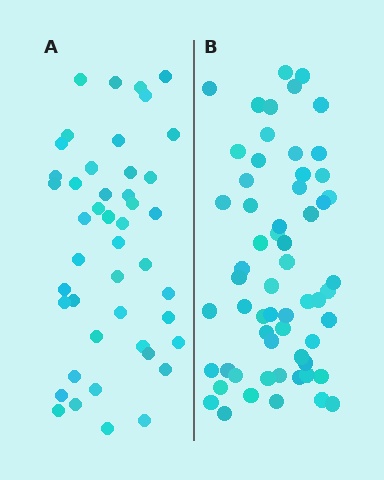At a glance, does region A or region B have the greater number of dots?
Region B (the right region) has more dots.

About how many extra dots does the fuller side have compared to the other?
Region B has approximately 15 more dots than region A.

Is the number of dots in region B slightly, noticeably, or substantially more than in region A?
Region B has noticeably more, but not dramatically so. The ratio is roughly 1.3 to 1.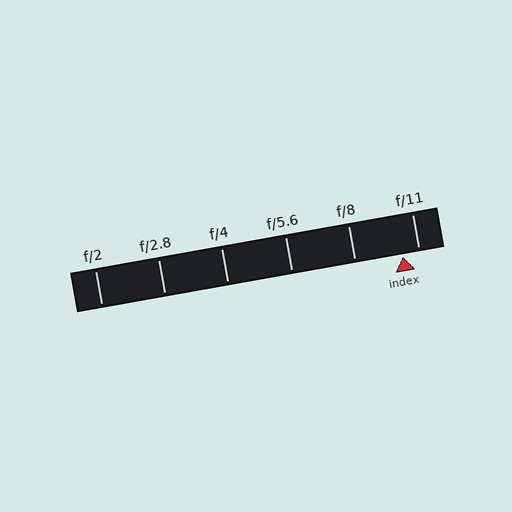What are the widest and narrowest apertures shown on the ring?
The widest aperture shown is f/2 and the narrowest is f/11.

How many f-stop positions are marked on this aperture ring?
There are 6 f-stop positions marked.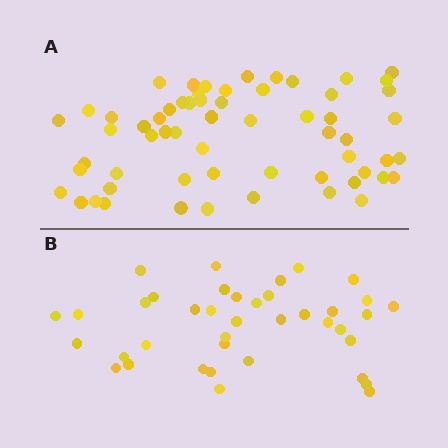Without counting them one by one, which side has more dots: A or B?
Region A (the top region) has more dots.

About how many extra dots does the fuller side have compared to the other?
Region A has approximately 20 more dots than region B.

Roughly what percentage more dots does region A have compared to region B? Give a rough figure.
About 55% more.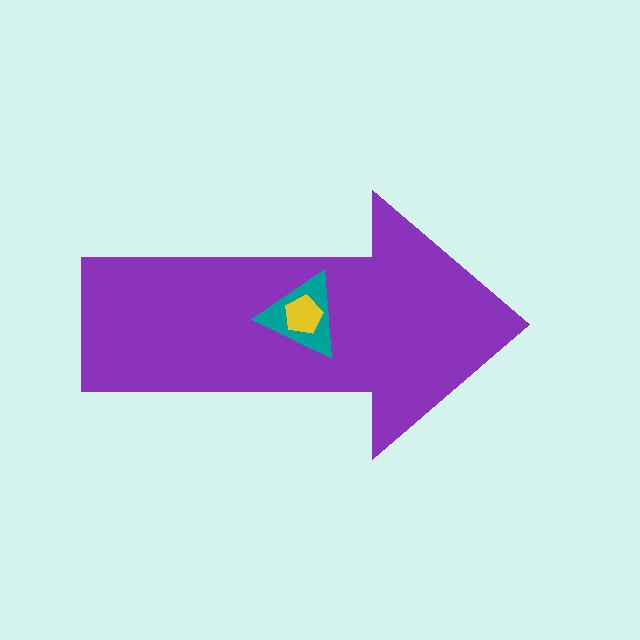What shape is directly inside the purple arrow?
The teal triangle.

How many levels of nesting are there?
3.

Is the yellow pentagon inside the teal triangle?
Yes.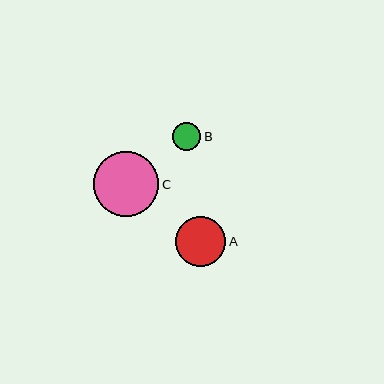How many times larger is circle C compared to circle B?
Circle C is approximately 2.3 times the size of circle B.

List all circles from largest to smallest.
From largest to smallest: C, A, B.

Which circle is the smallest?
Circle B is the smallest with a size of approximately 28 pixels.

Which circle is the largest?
Circle C is the largest with a size of approximately 66 pixels.